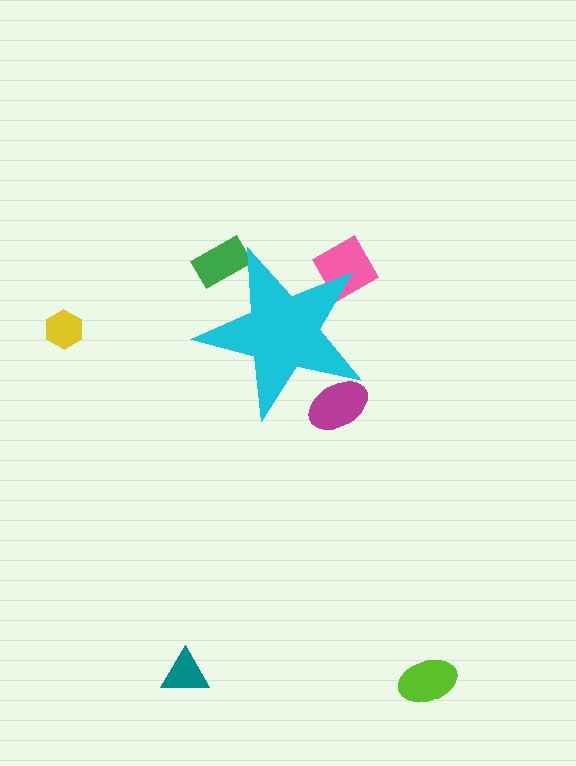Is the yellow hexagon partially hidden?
No, the yellow hexagon is fully visible.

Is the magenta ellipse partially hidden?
Yes, the magenta ellipse is partially hidden behind the cyan star.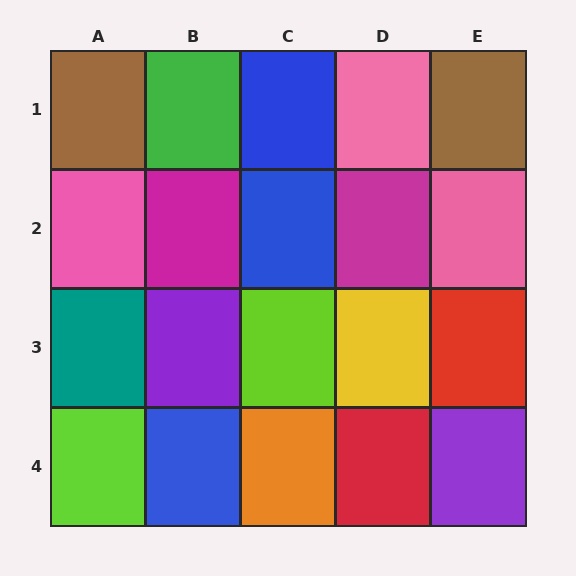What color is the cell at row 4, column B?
Blue.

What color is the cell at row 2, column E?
Pink.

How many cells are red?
2 cells are red.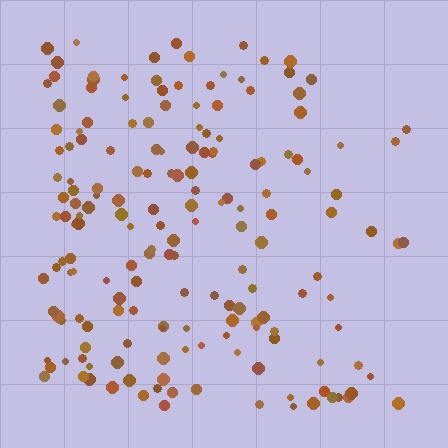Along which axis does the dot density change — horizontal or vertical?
Horizontal.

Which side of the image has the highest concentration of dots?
The left.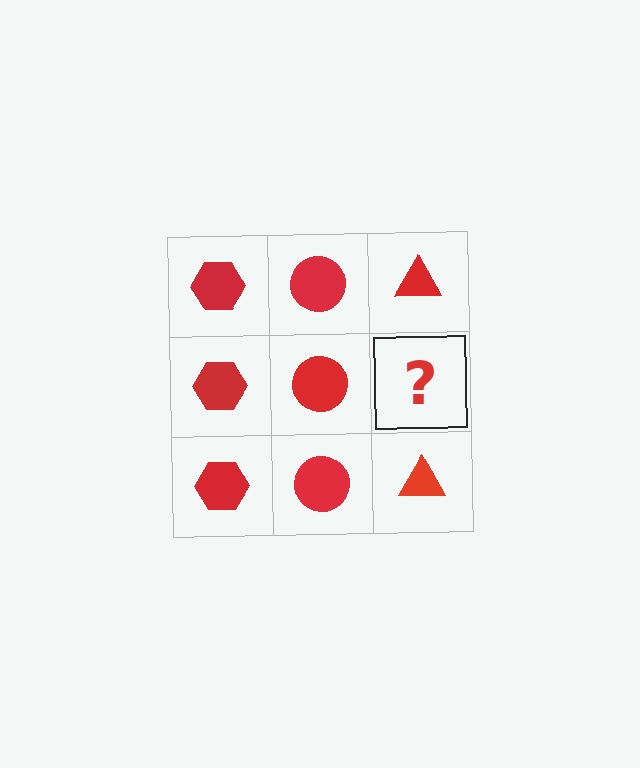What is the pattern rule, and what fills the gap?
The rule is that each column has a consistent shape. The gap should be filled with a red triangle.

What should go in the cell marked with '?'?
The missing cell should contain a red triangle.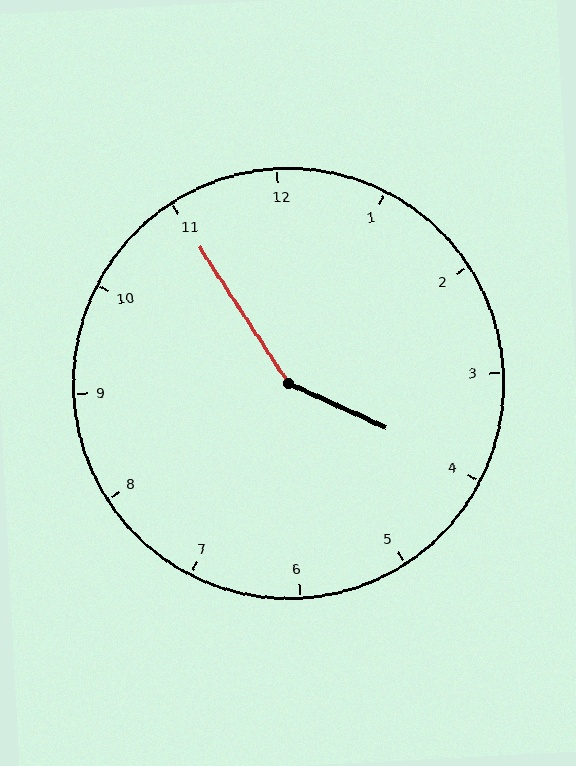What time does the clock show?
3:55.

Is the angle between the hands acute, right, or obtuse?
It is obtuse.